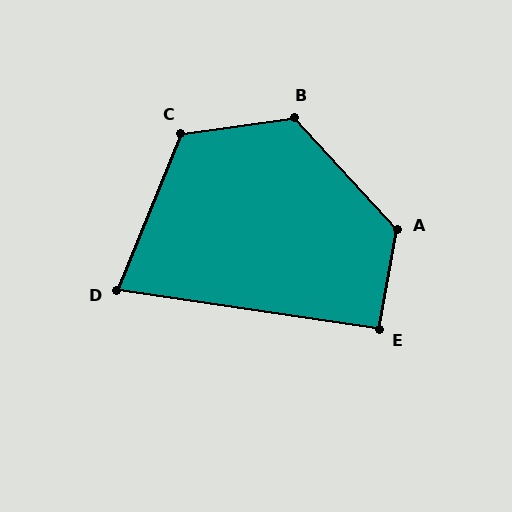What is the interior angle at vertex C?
Approximately 120 degrees (obtuse).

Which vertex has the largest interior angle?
A, at approximately 127 degrees.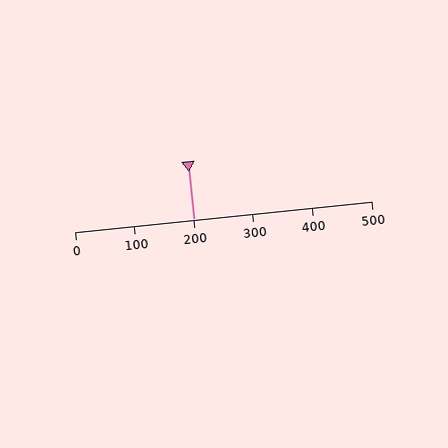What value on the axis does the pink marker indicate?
The marker indicates approximately 200.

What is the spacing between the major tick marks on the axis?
The major ticks are spaced 100 apart.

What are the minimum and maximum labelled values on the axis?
The axis runs from 0 to 500.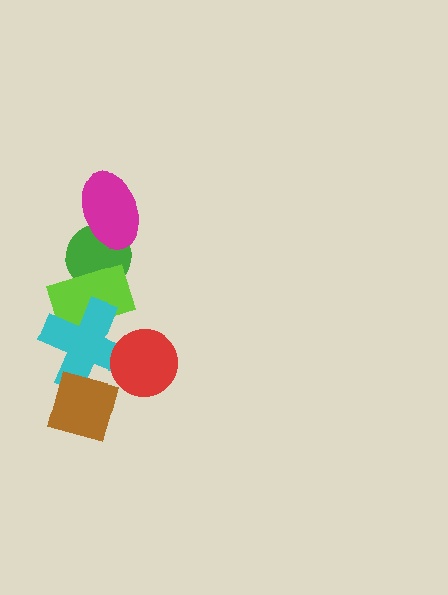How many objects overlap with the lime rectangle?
2 objects overlap with the lime rectangle.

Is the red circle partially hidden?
No, no other shape covers it.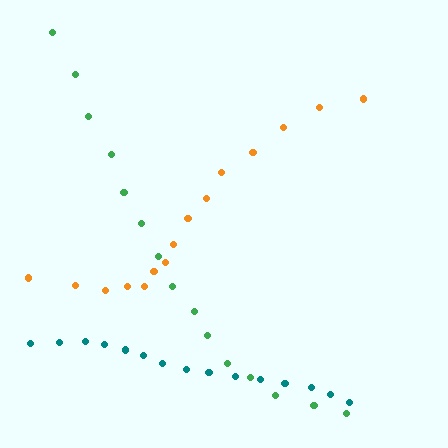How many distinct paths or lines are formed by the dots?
There are 3 distinct paths.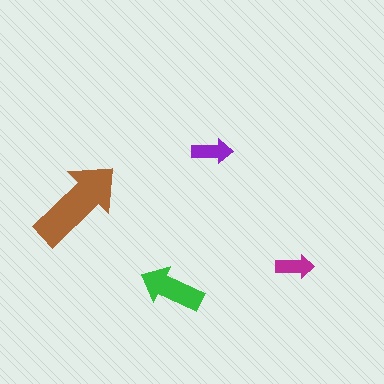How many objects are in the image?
There are 4 objects in the image.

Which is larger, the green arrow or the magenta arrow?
The green one.